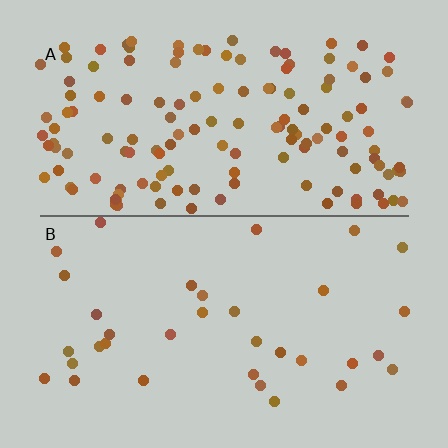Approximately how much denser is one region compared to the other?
Approximately 4.2× — region A over region B.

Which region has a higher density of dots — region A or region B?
A (the top).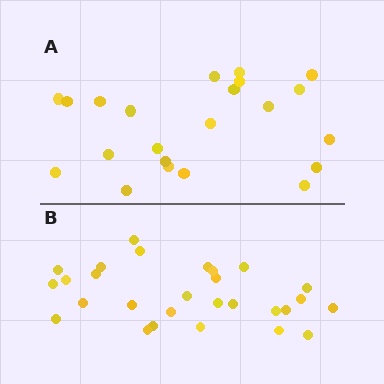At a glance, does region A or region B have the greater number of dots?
Region B (the bottom region) has more dots.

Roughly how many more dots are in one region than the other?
Region B has about 6 more dots than region A.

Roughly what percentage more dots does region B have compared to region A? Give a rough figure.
About 25% more.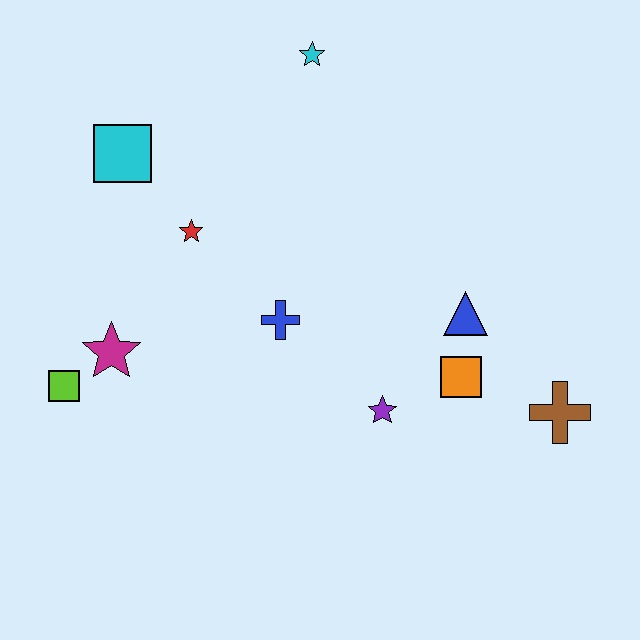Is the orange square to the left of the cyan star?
No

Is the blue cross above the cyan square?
No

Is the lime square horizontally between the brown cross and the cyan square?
No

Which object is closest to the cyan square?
The red star is closest to the cyan square.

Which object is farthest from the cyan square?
The brown cross is farthest from the cyan square.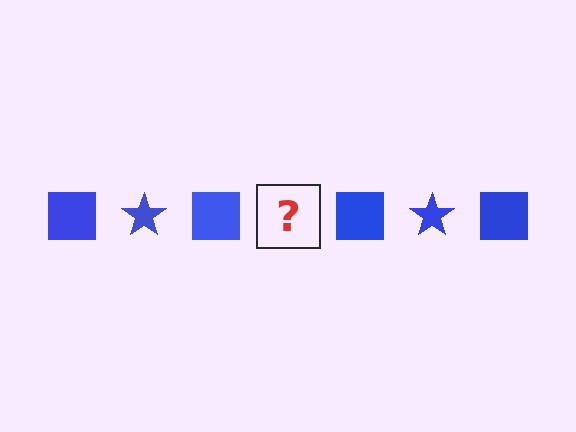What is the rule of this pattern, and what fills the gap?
The rule is that the pattern cycles through square, star shapes in blue. The gap should be filled with a blue star.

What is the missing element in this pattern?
The missing element is a blue star.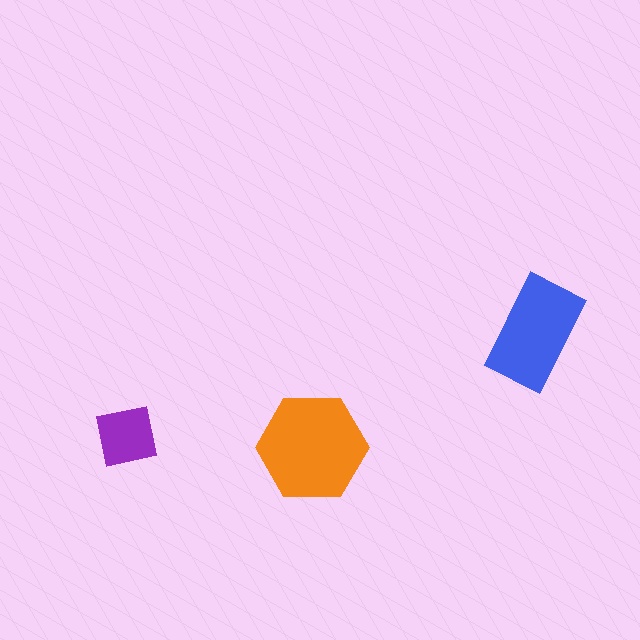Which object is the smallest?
The purple square.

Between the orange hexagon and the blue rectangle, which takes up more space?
The orange hexagon.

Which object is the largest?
The orange hexagon.